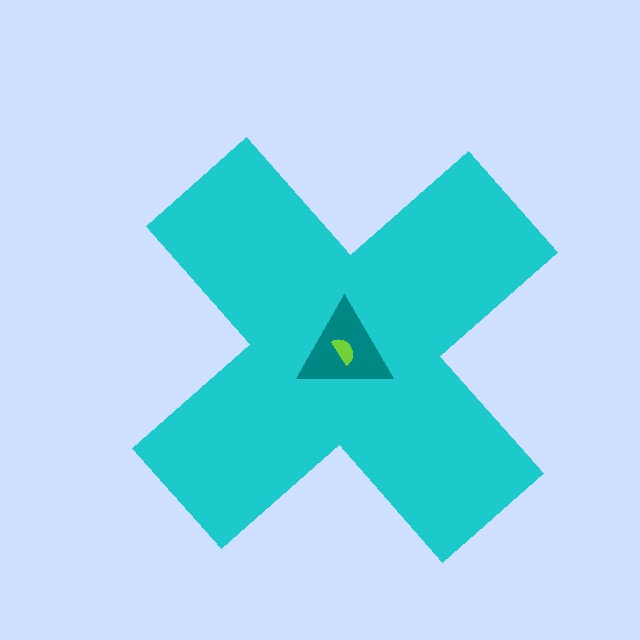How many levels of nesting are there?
3.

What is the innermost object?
The lime semicircle.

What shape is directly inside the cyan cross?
The teal triangle.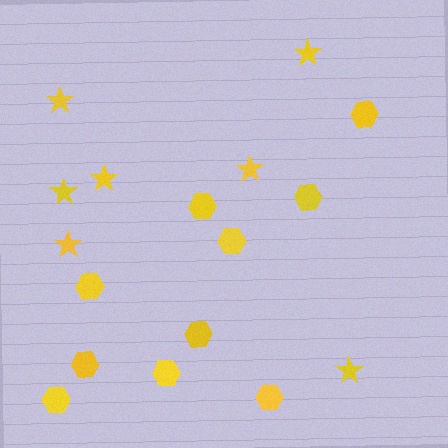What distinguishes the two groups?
There are 2 groups: one group of stars (7) and one group of hexagons (10).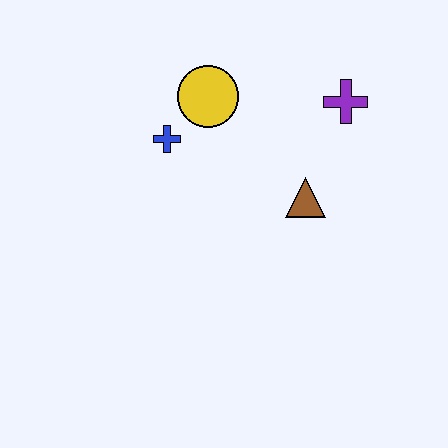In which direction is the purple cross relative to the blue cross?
The purple cross is to the right of the blue cross.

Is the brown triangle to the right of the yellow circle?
Yes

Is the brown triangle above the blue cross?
No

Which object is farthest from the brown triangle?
The blue cross is farthest from the brown triangle.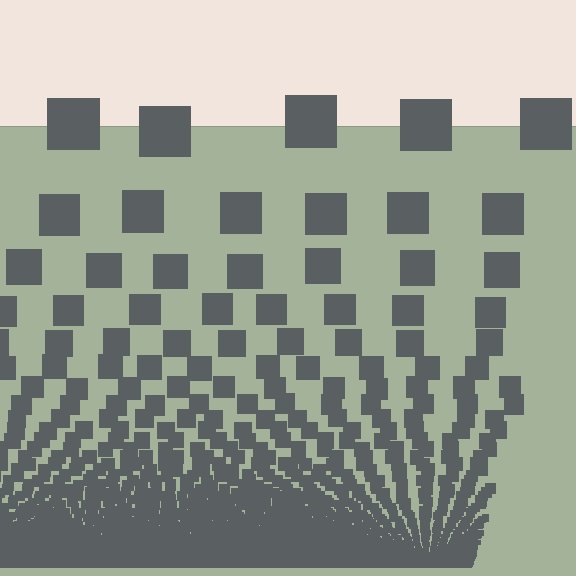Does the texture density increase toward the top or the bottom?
Density increases toward the bottom.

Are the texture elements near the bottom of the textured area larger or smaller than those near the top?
Smaller. The gradient is inverted — elements near the bottom are smaller and denser.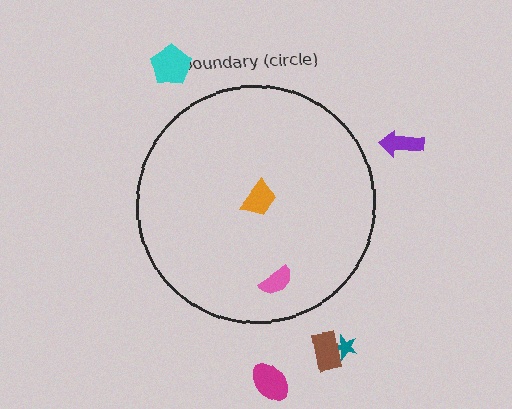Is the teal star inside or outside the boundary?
Outside.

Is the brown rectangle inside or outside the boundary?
Outside.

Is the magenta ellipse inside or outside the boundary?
Outside.